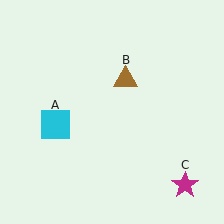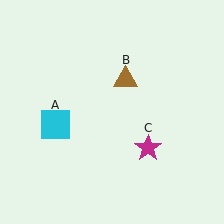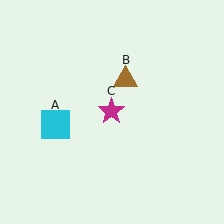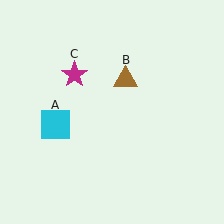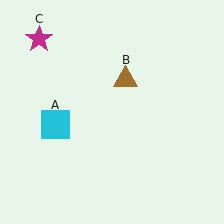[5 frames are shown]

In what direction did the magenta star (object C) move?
The magenta star (object C) moved up and to the left.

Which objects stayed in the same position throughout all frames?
Cyan square (object A) and brown triangle (object B) remained stationary.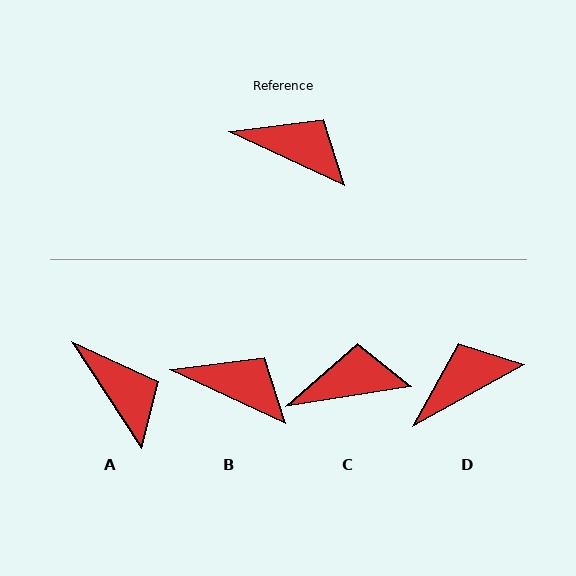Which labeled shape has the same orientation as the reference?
B.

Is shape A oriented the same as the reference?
No, it is off by about 32 degrees.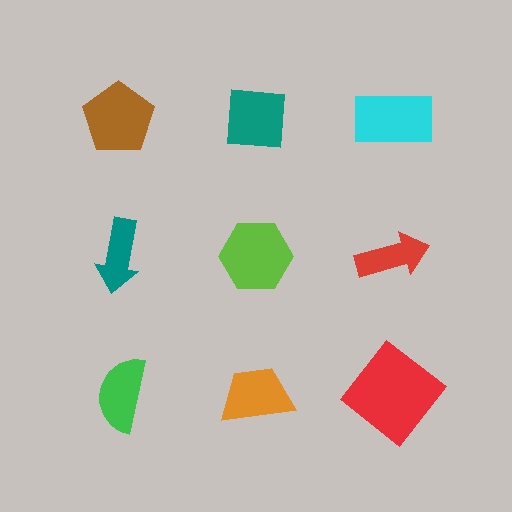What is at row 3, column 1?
A green semicircle.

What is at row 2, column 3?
A red arrow.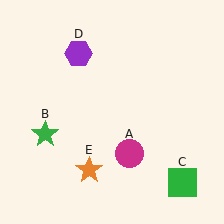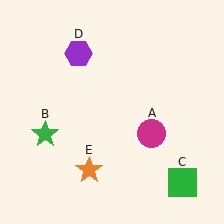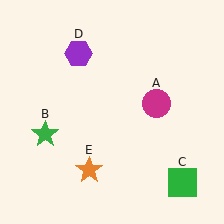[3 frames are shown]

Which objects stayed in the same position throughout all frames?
Green star (object B) and green square (object C) and purple hexagon (object D) and orange star (object E) remained stationary.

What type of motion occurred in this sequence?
The magenta circle (object A) rotated counterclockwise around the center of the scene.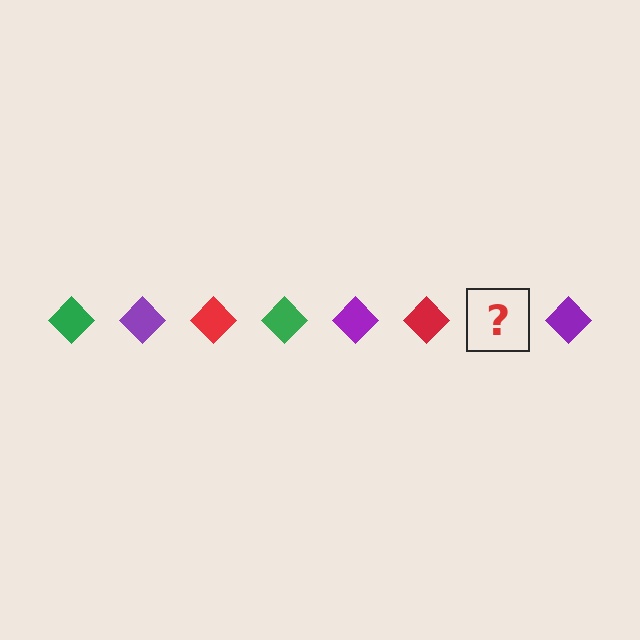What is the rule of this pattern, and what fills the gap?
The rule is that the pattern cycles through green, purple, red diamonds. The gap should be filled with a green diamond.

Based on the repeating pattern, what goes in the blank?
The blank should be a green diamond.